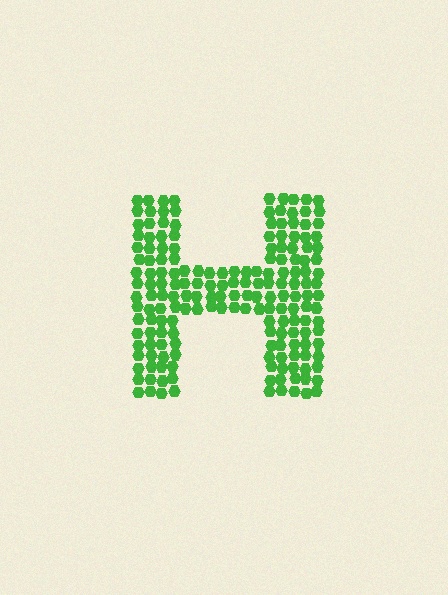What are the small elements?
The small elements are hexagons.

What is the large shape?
The large shape is the letter H.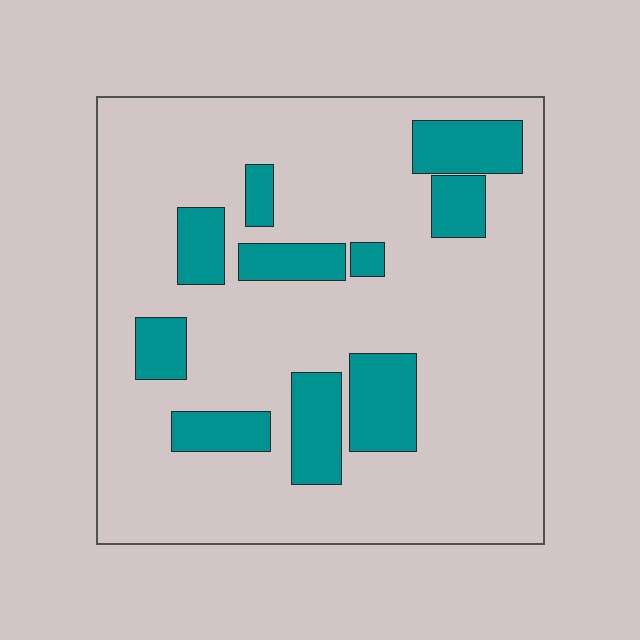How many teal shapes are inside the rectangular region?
10.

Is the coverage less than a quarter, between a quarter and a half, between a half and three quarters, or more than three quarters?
Less than a quarter.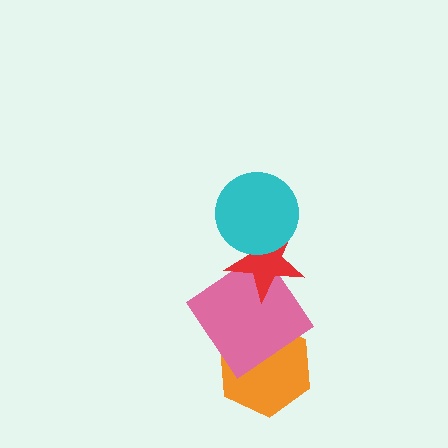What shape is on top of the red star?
The cyan circle is on top of the red star.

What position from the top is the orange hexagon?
The orange hexagon is 4th from the top.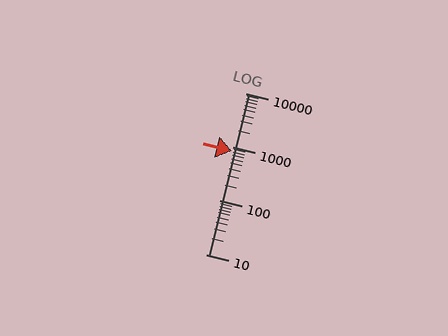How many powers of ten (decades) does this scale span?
The scale spans 3 decades, from 10 to 10000.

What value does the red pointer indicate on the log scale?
The pointer indicates approximately 850.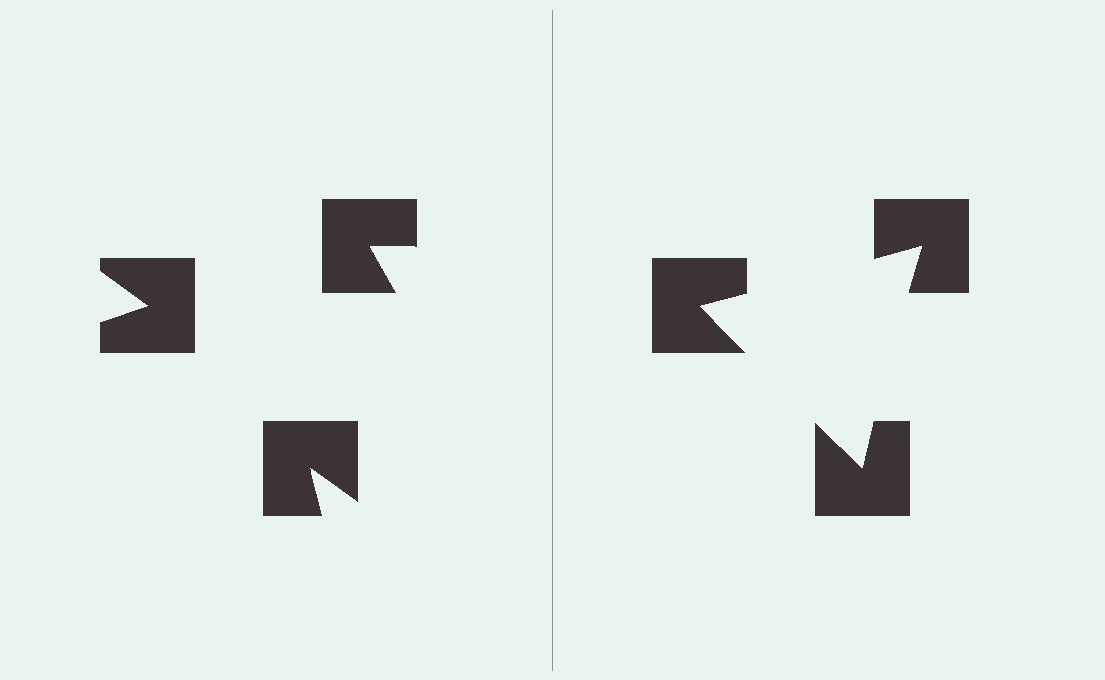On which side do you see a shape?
An illusory triangle appears on the right side. On the left side the wedge cuts are rotated, so no coherent shape forms.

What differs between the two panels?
The notched squares are positioned identically on both sides; only the wedge orientations differ. On the right they align to a triangle; on the left they are misaligned.